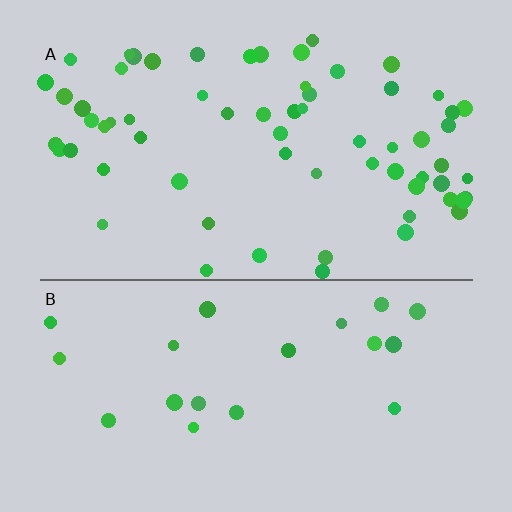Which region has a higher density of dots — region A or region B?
A (the top).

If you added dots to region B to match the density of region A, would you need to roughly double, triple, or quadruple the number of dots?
Approximately triple.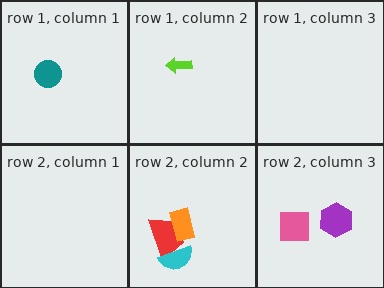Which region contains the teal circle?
The row 1, column 1 region.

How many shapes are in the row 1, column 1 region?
1.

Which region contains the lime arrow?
The row 1, column 2 region.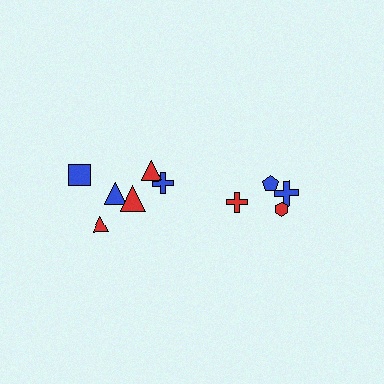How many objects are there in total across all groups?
There are 10 objects.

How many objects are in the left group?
There are 6 objects.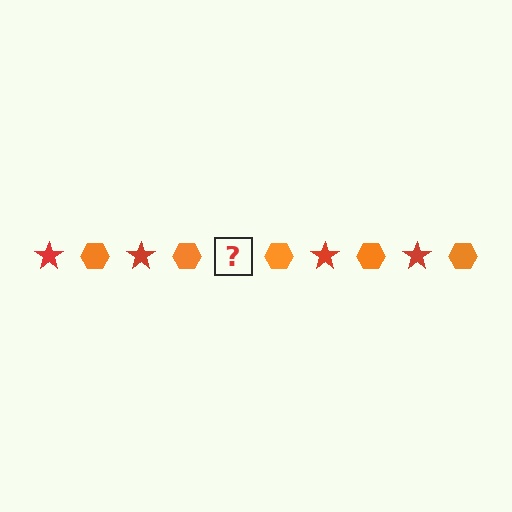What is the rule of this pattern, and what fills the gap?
The rule is that the pattern alternates between red star and orange hexagon. The gap should be filled with a red star.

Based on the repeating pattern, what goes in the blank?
The blank should be a red star.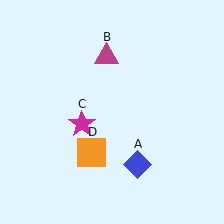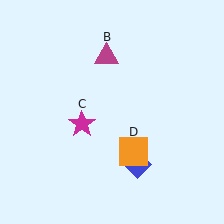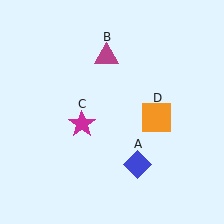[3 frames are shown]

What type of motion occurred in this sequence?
The orange square (object D) rotated counterclockwise around the center of the scene.